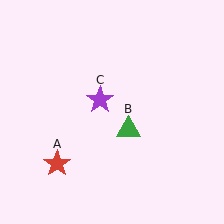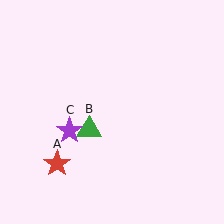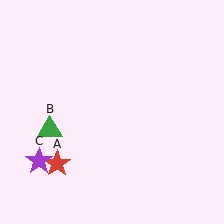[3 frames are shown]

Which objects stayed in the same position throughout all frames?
Red star (object A) remained stationary.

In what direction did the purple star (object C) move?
The purple star (object C) moved down and to the left.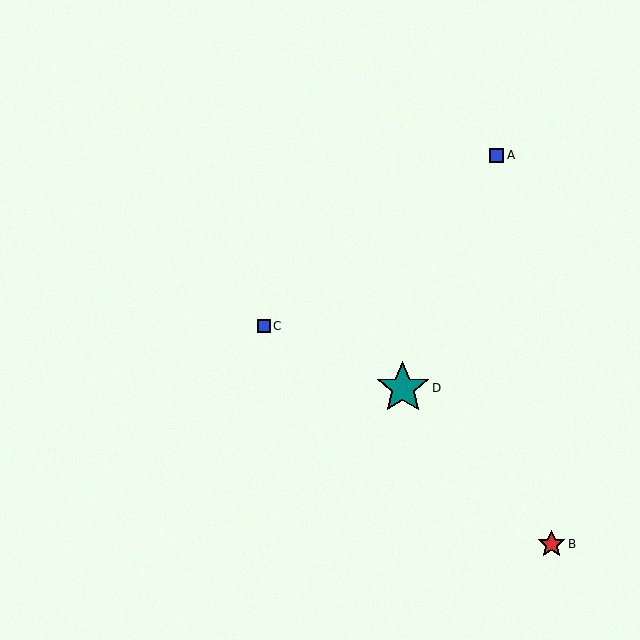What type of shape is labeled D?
Shape D is a teal star.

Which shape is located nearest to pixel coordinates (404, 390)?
The teal star (labeled D) at (403, 388) is nearest to that location.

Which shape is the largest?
The teal star (labeled D) is the largest.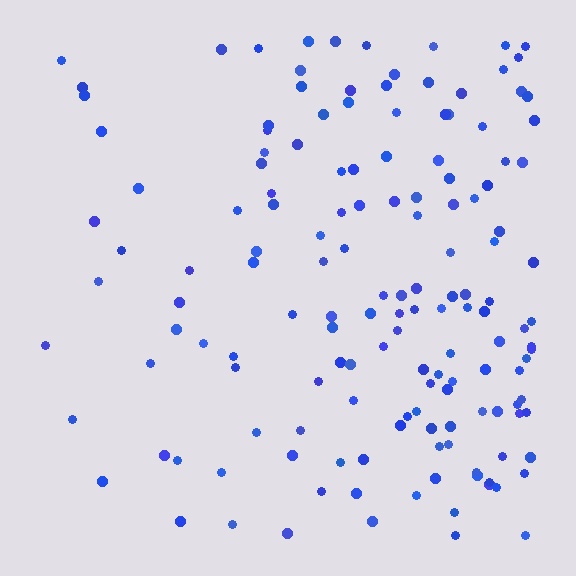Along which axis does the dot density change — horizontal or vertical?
Horizontal.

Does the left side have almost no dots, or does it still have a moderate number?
Still a moderate number, just noticeably fewer than the right.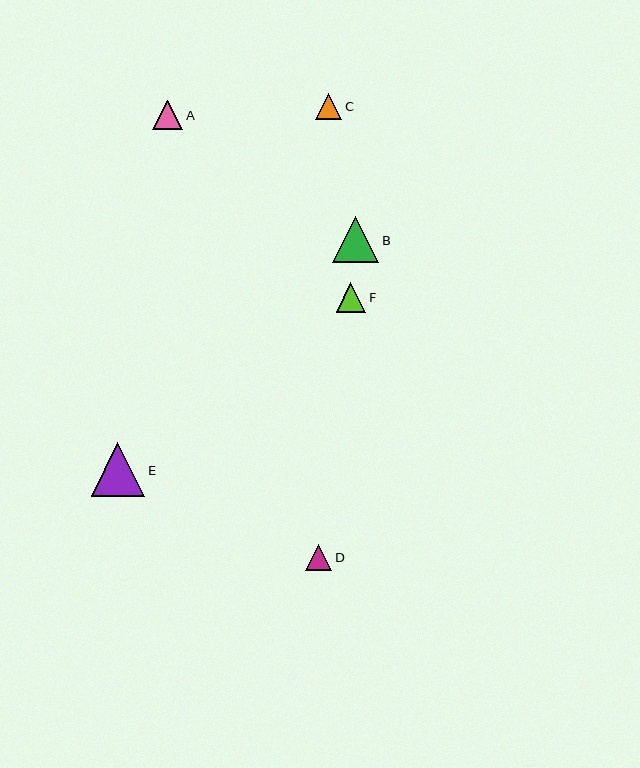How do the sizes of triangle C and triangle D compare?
Triangle C and triangle D are approximately the same size.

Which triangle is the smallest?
Triangle D is the smallest with a size of approximately 26 pixels.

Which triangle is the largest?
Triangle E is the largest with a size of approximately 53 pixels.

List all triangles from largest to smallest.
From largest to smallest: E, B, A, F, C, D.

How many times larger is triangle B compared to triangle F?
Triangle B is approximately 1.6 times the size of triangle F.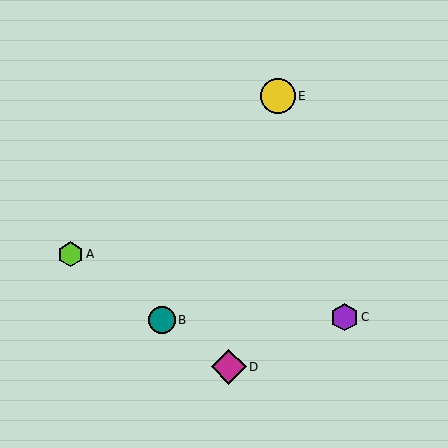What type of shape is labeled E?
Shape E is a yellow circle.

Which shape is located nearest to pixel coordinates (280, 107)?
The yellow circle (labeled E) at (278, 96) is nearest to that location.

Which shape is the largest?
The magenta diamond (labeled D) is the largest.